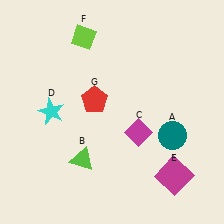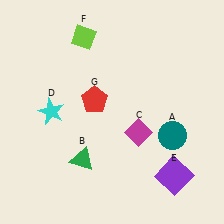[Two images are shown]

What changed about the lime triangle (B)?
In Image 1, B is lime. In Image 2, it changed to green.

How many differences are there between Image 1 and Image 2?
There are 2 differences between the two images.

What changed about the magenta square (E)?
In Image 1, E is magenta. In Image 2, it changed to purple.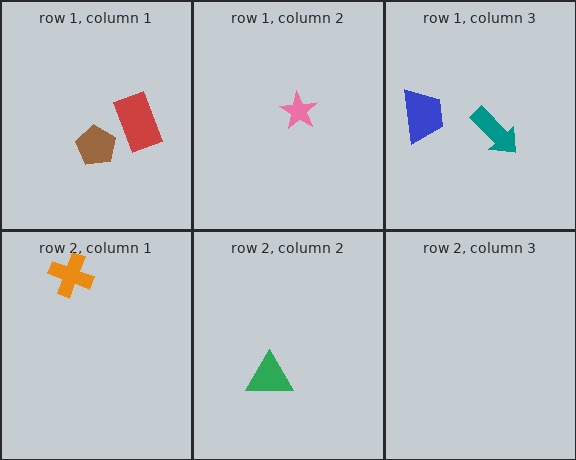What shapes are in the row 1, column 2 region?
The pink star.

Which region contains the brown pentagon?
The row 1, column 1 region.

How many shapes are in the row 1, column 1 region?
2.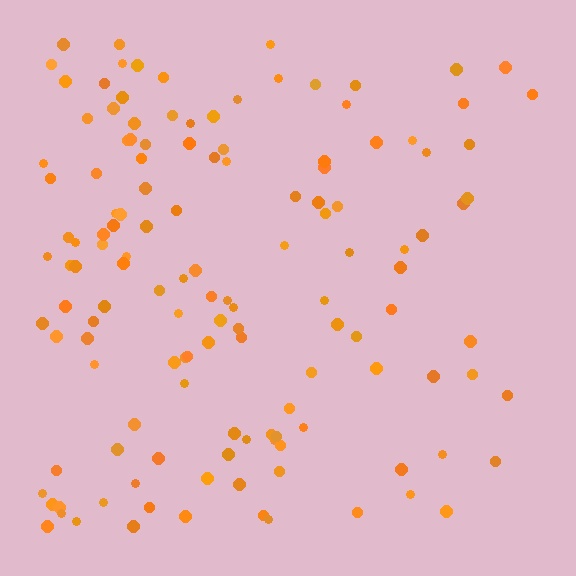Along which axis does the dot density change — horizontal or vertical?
Horizontal.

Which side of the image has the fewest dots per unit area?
The right.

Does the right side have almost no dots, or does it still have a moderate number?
Still a moderate number, just noticeably fewer than the left.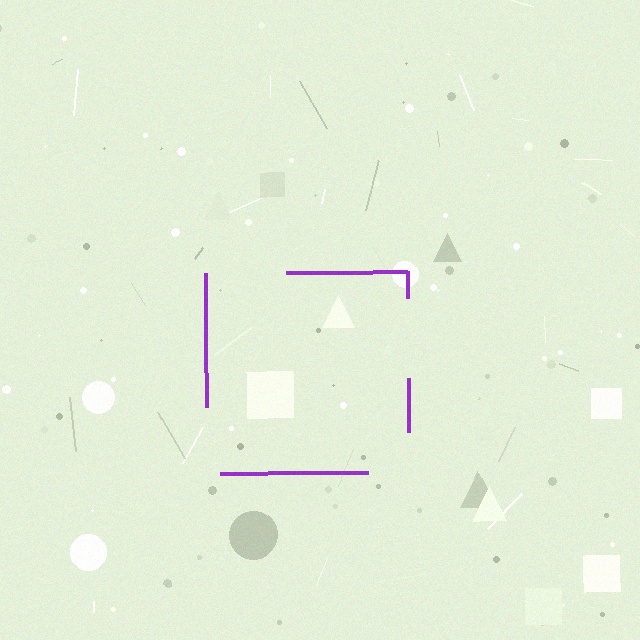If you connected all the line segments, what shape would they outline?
They would outline a square.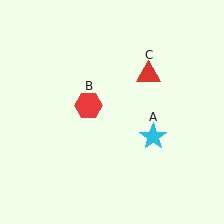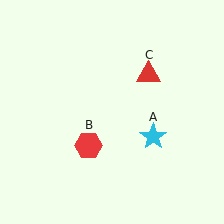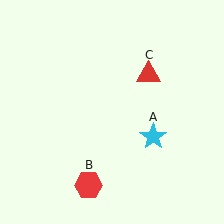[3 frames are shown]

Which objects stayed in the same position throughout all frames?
Cyan star (object A) and red triangle (object C) remained stationary.